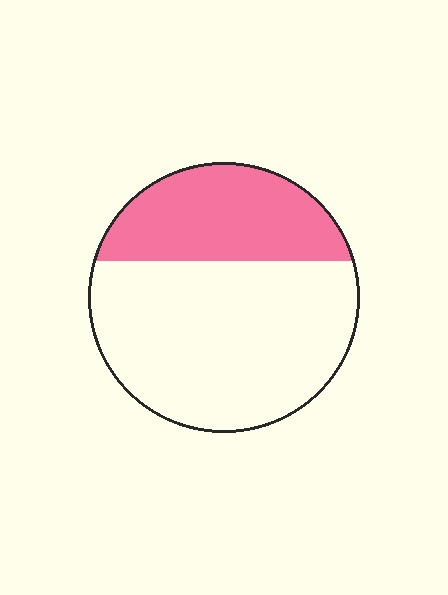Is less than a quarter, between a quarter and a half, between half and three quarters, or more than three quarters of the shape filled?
Between a quarter and a half.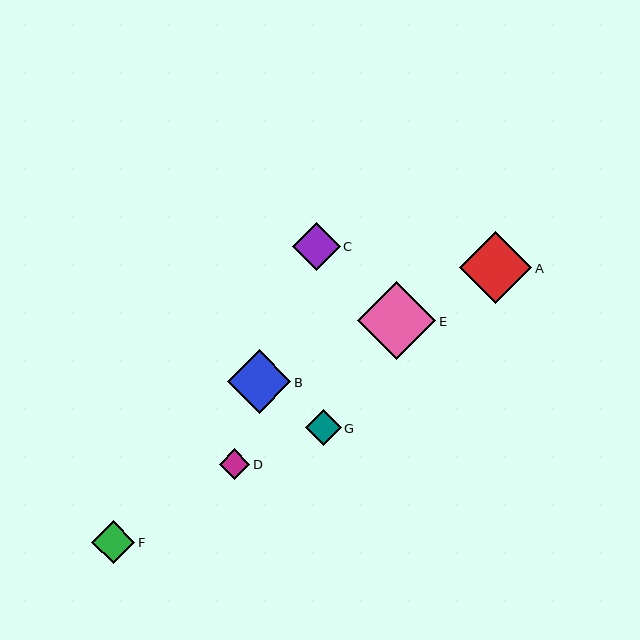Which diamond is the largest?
Diamond E is the largest with a size of approximately 78 pixels.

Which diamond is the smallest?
Diamond D is the smallest with a size of approximately 31 pixels.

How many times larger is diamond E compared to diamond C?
Diamond E is approximately 1.6 times the size of diamond C.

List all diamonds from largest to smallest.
From largest to smallest: E, A, B, C, F, G, D.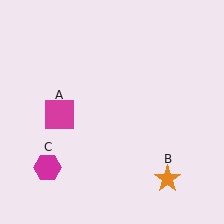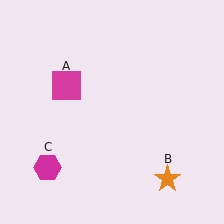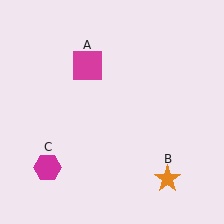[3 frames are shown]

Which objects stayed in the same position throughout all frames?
Orange star (object B) and magenta hexagon (object C) remained stationary.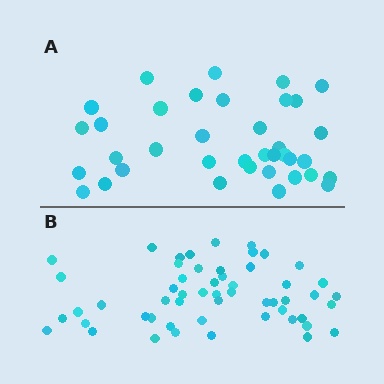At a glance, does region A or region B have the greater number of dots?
Region B (the bottom region) has more dots.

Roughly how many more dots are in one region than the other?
Region B has approximately 15 more dots than region A.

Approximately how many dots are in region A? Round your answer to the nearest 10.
About 40 dots. (The exact count is 37, which rounds to 40.)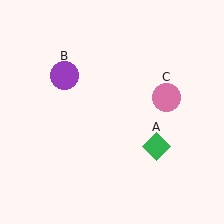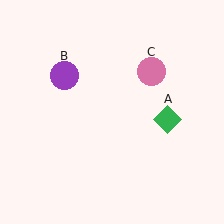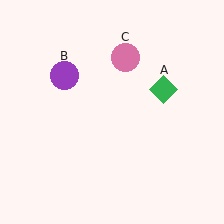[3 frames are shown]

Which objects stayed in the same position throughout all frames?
Purple circle (object B) remained stationary.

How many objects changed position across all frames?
2 objects changed position: green diamond (object A), pink circle (object C).